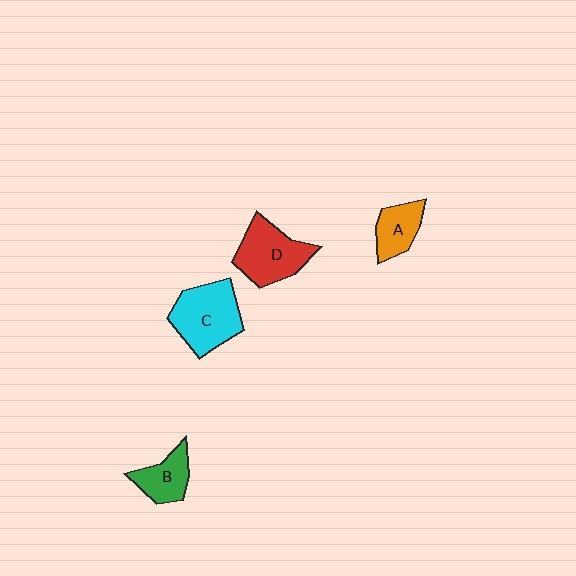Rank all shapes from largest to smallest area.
From largest to smallest: C (cyan), D (red), B (green), A (orange).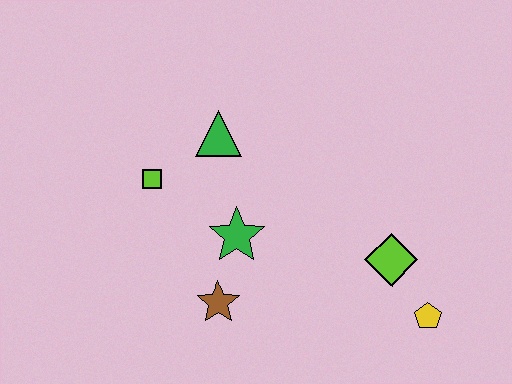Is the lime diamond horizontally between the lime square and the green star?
No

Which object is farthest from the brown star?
The yellow pentagon is farthest from the brown star.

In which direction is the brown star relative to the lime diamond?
The brown star is to the left of the lime diamond.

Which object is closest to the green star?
The brown star is closest to the green star.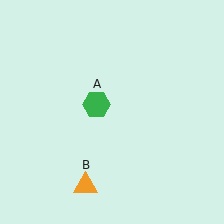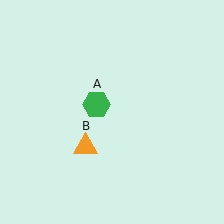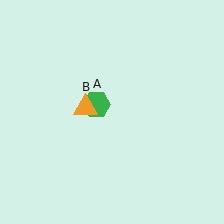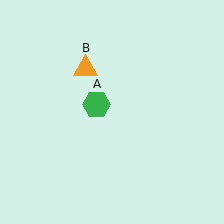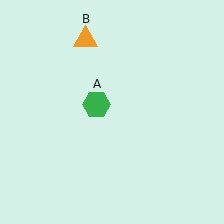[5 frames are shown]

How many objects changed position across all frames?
1 object changed position: orange triangle (object B).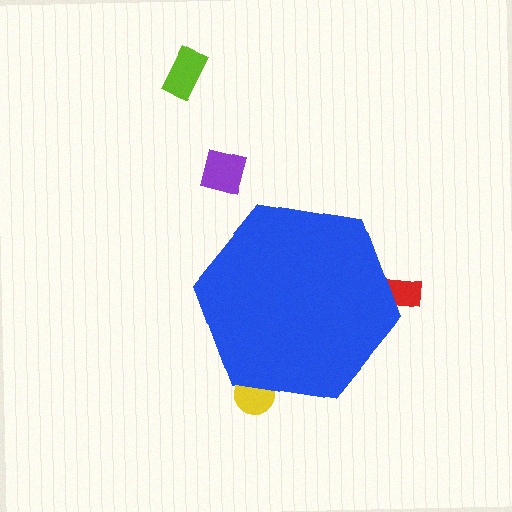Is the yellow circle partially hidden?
Yes, the yellow circle is partially hidden behind the blue hexagon.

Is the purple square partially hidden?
No, the purple square is fully visible.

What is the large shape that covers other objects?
A blue hexagon.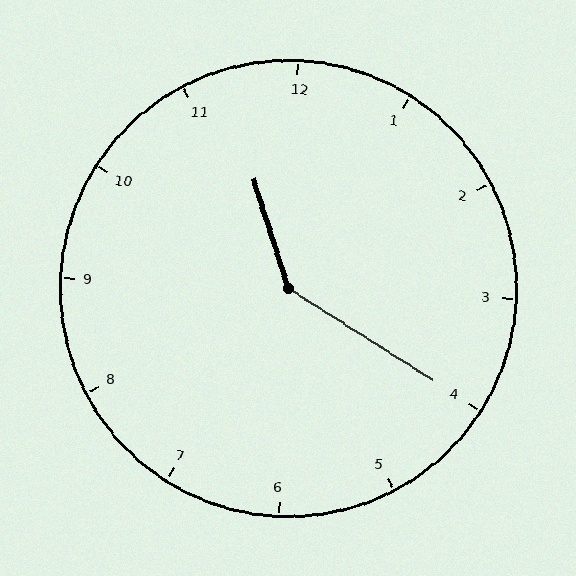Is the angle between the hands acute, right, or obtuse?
It is obtuse.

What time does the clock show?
11:20.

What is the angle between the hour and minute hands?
Approximately 140 degrees.